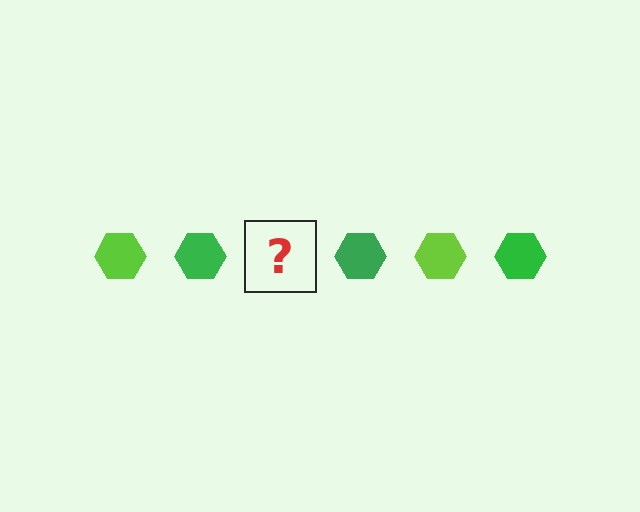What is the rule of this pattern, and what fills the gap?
The rule is that the pattern cycles through lime, green hexagons. The gap should be filled with a lime hexagon.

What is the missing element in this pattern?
The missing element is a lime hexagon.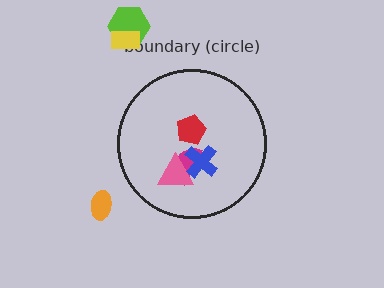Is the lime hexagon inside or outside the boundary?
Outside.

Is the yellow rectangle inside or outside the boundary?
Outside.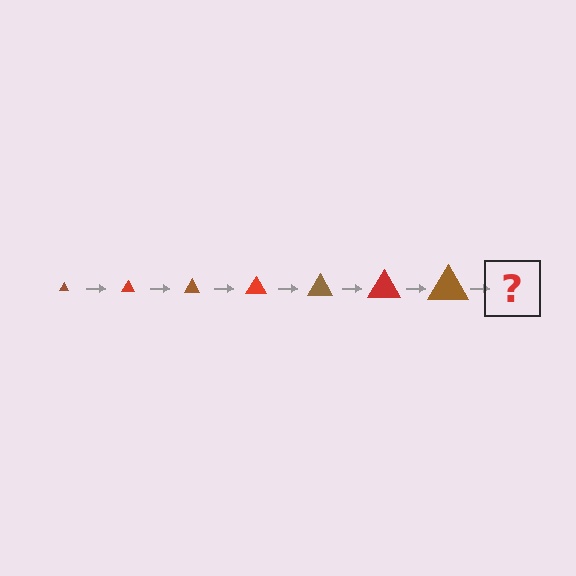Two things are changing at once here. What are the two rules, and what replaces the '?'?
The two rules are that the triangle grows larger each step and the color cycles through brown and red. The '?' should be a red triangle, larger than the previous one.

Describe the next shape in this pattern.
It should be a red triangle, larger than the previous one.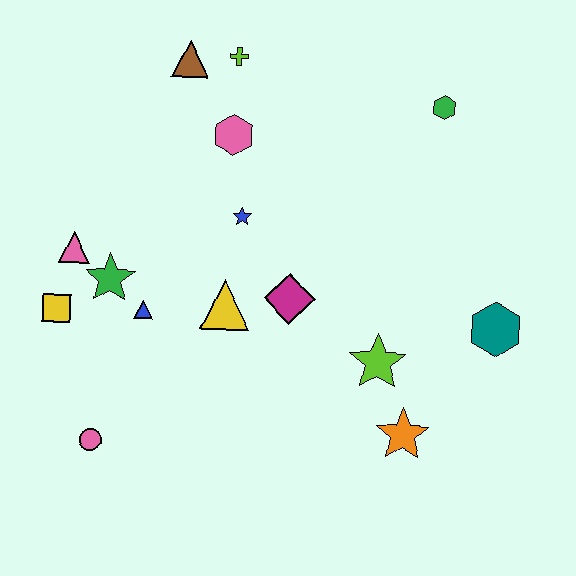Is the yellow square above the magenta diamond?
No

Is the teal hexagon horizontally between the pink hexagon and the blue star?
No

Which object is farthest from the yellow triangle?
The green hexagon is farthest from the yellow triangle.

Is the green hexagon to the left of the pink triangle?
No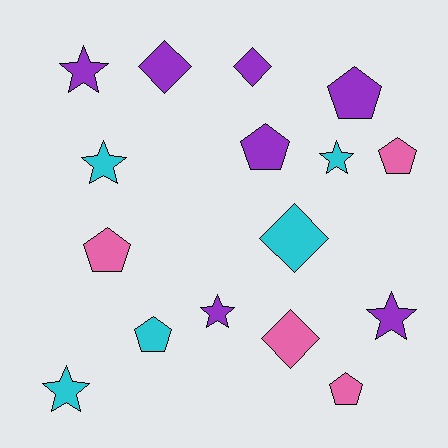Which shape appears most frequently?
Pentagon, with 6 objects.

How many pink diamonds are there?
There is 1 pink diamond.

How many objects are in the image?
There are 16 objects.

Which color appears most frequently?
Purple, with 7 objects.